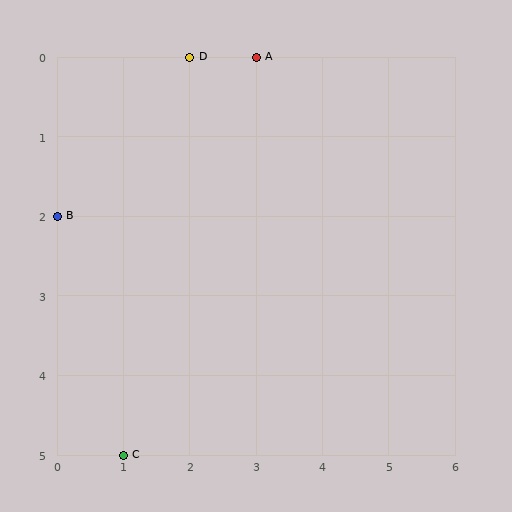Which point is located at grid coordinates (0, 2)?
Point B is at (0, 2).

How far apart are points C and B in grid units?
Points C and B are 1 column and 3 rows apart (about 3.2 grid units diagonally).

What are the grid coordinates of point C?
Point C is at grid coordinates (1, 5).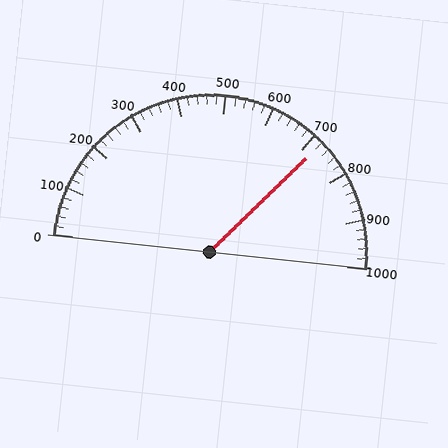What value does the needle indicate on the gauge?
The needle indicates approximately 720.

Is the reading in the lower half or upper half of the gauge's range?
The reading is in the upper half of the range (0 to 1000).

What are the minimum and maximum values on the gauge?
The gauge ranges from 0 to 1000.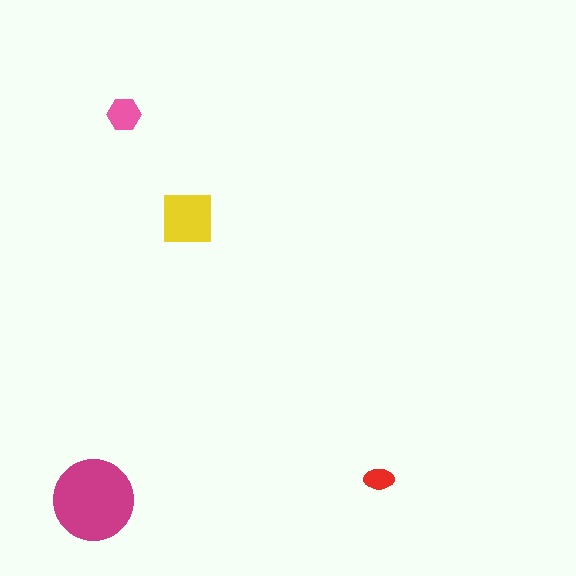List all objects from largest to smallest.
The magenta circle, the yellow square, the pink hexagon, the red ellipse.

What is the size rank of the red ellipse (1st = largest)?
4th.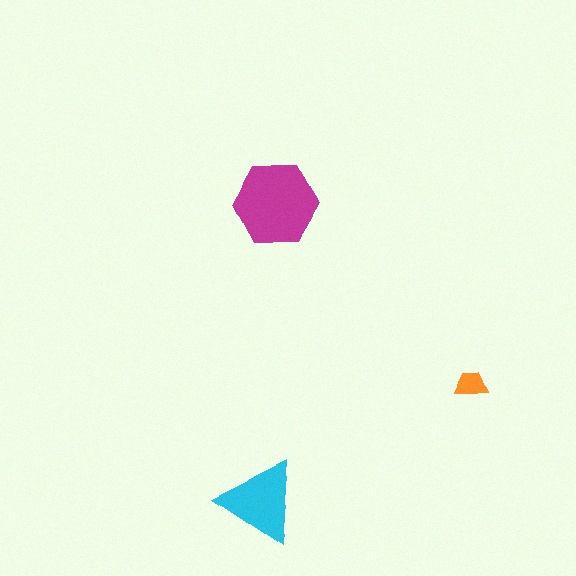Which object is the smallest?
The orange trapezoid.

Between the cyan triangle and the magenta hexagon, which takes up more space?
The magenta hexagon.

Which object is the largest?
The magenta hexagon.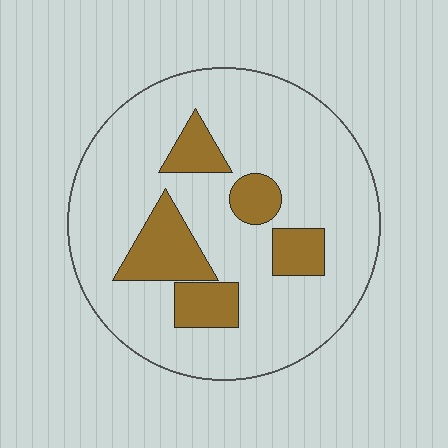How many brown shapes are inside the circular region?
5.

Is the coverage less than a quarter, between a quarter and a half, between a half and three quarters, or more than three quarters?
Less than a quarter.